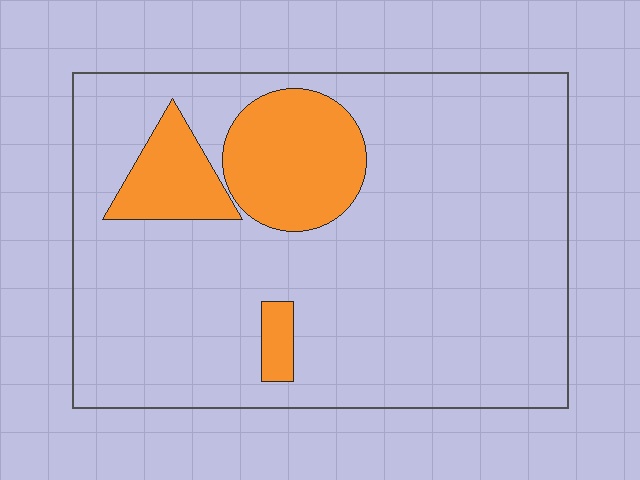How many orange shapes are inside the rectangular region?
3.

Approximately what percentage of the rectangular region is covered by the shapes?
Approximately 15%.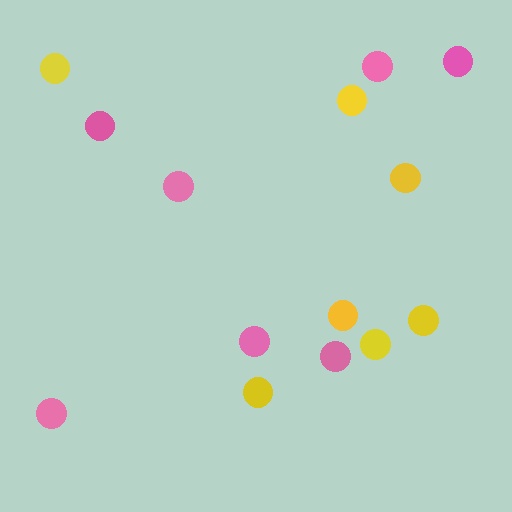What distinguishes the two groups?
There are 2 groups: one group of yellow circles (7) and one group of pink circles (7).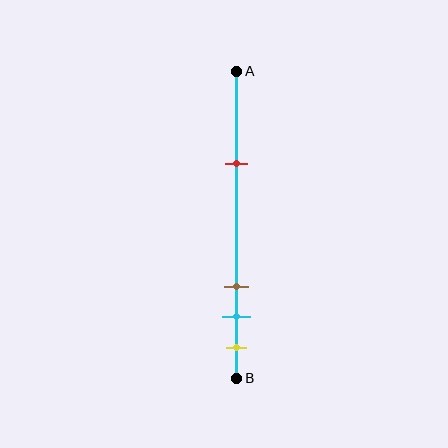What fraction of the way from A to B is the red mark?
The red mark is approximately 30% (0.3) of the way from A to B.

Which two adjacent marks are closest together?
The cyan and yellow marks are the closest adjacent pair.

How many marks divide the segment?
There are 4 marks dividing the segment.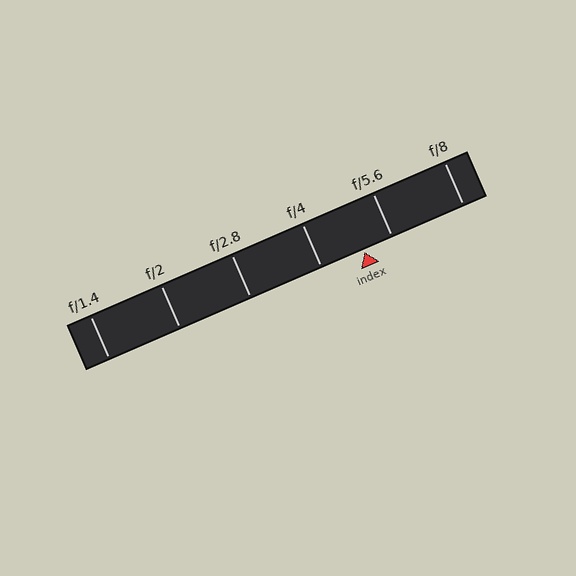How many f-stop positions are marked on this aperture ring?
There are 6 f-stop positions marked.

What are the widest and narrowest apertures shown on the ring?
The widest aperture shown is f/1.4 and the narrowest is f/8.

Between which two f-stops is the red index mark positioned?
The index mark is between f/4 and f/5.6.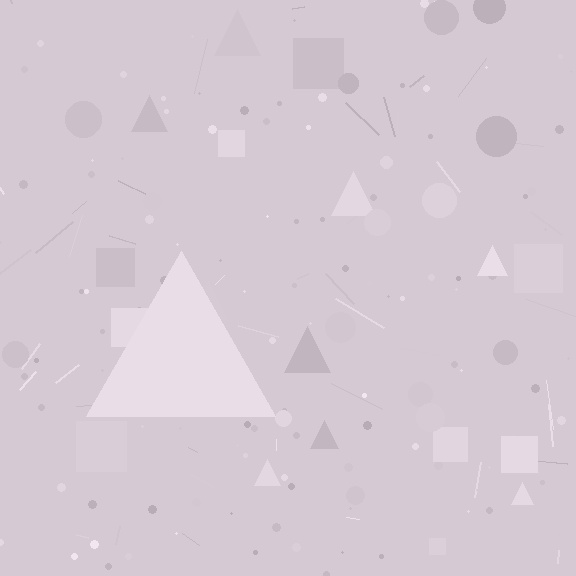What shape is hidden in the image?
A triangle is hidden in the image.